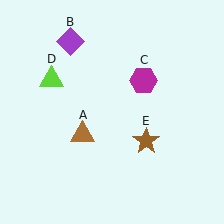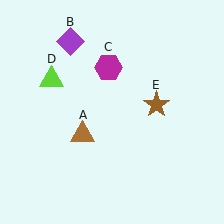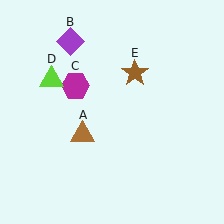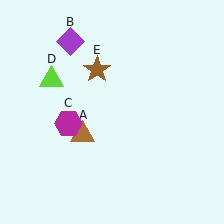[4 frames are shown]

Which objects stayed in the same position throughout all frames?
Brown triangle (object A) and purple diamond (object B) and lime triangle (object D) remained stationary.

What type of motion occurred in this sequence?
The magenta hexagon (object C), brown star (object E) rotated counterclockwise around the center of the scene.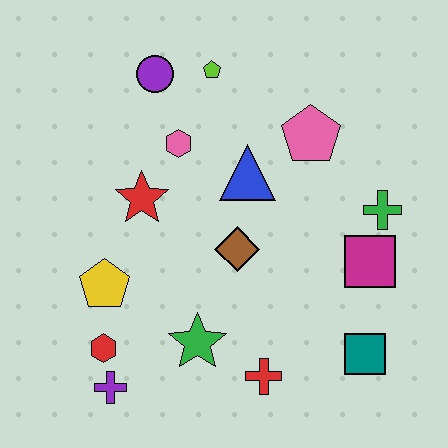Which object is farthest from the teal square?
The purple circle is farthest from the teal square.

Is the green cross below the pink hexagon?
Yes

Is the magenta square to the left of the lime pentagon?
No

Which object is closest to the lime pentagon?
The purple circle is closest to the lime pentagon.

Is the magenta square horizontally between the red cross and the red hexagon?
No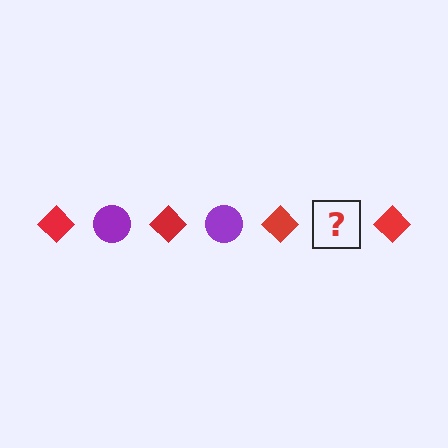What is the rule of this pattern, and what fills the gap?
The rule is that the pattern alternates between red diamond and purple circle. The gap should be filled with a purple circle.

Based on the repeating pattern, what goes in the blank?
The blank should be a purple circle.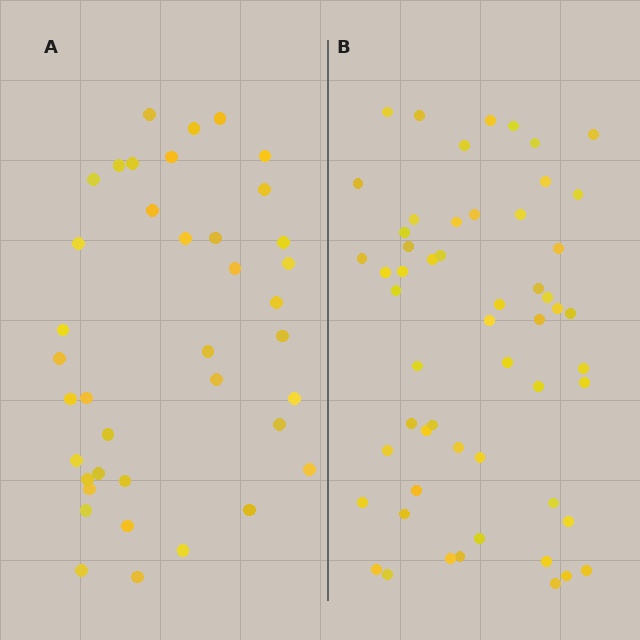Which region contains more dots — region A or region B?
Region B (the right region) has more dots.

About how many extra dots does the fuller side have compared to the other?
Region B has approximately 15 more dots than region A.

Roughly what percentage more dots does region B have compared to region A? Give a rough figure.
About 40% more.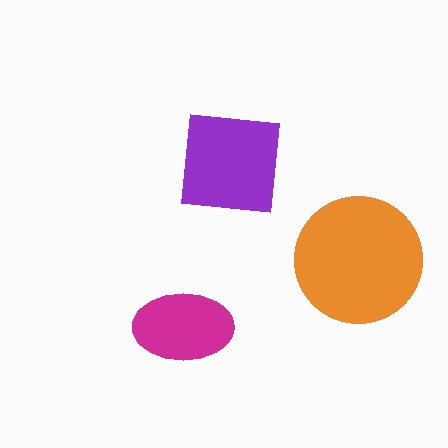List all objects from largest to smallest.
The orange circle, the purple square, the magenta ellipse.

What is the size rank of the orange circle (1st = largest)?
1st.